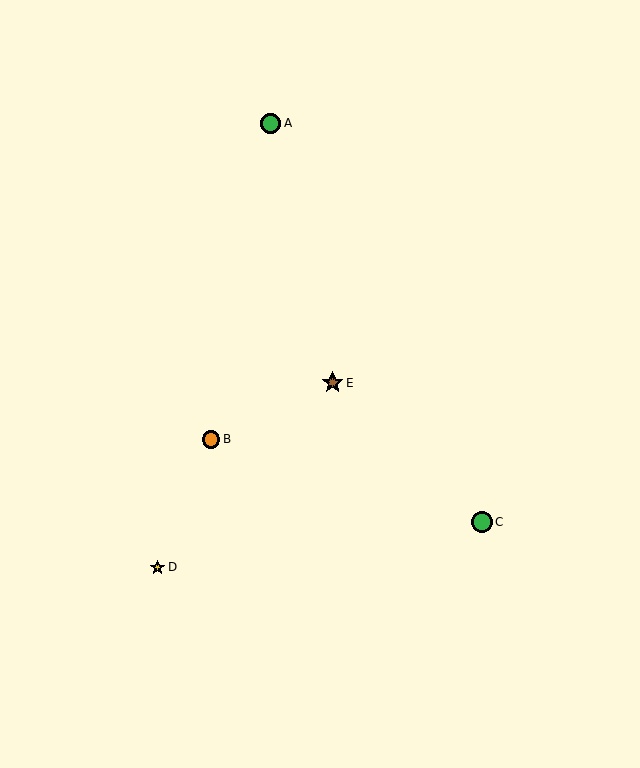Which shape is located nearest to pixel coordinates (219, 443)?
The orange circle (labeled B) at (211, 439) is nearest to that location.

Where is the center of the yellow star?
The center of the yellow star is at (158, 567).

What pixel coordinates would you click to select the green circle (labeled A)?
Click at (270, 124) to select the green circle A.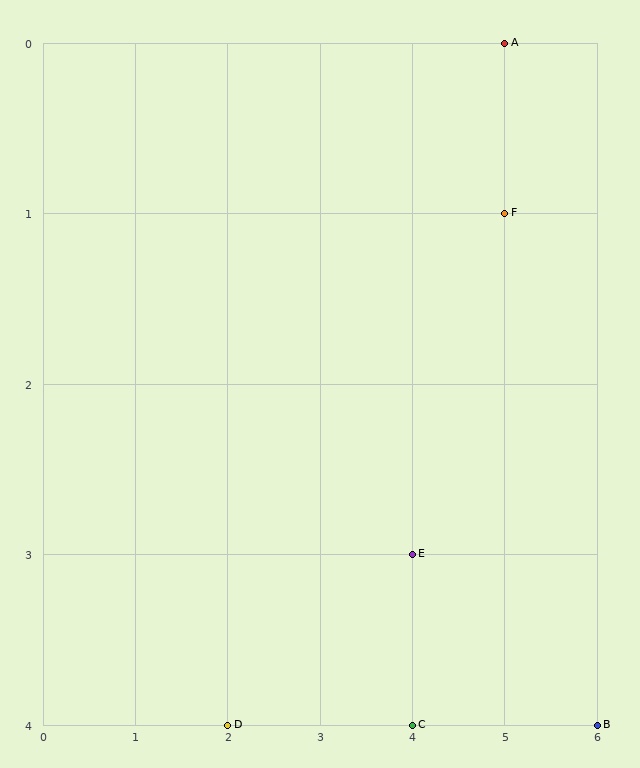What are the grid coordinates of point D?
Point D is at grid coordinates (2, 4).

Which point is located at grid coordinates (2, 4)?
Point D is at (2, 4).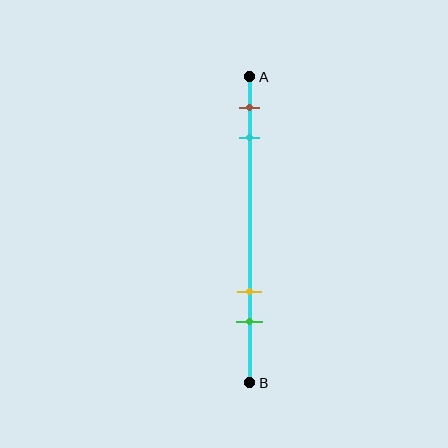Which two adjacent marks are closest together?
The brown and cyan marks are the closest adjacent pair.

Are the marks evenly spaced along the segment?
No, the marks are not evenly spaced.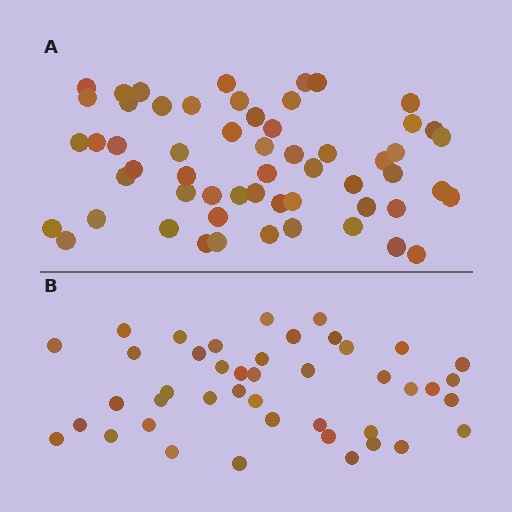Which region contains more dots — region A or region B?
Region A (the top region) has more dots.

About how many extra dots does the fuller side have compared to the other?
Region A has approximately 15 more dots than region B.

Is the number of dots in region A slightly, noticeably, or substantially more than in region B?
Region A has noticeably more, but not dramatically so. The ratio is roughly 1.3 to 1.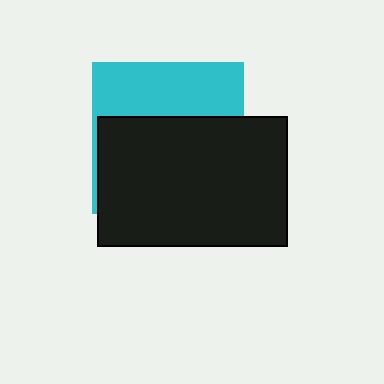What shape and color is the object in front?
The object in front is a black rectangle.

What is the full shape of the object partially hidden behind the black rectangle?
The partially hidden object is a cyan square.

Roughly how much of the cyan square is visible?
A small part of it is visible (roughly 38%).